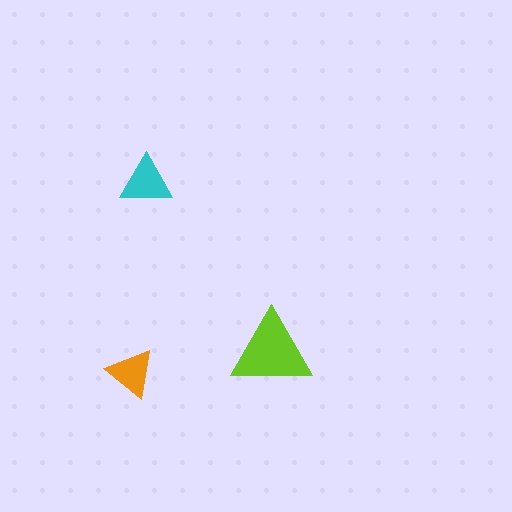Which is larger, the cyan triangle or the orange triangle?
The cyan one.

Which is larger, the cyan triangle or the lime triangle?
The lime one.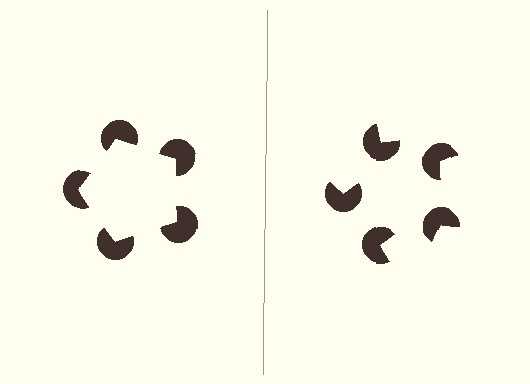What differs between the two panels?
The pac-man discs are positioned identically on both sides; only the wedge orientations differ. On the left they align to a pentagon; on the right they are misaligned.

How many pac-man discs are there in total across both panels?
10 — 5 on each side.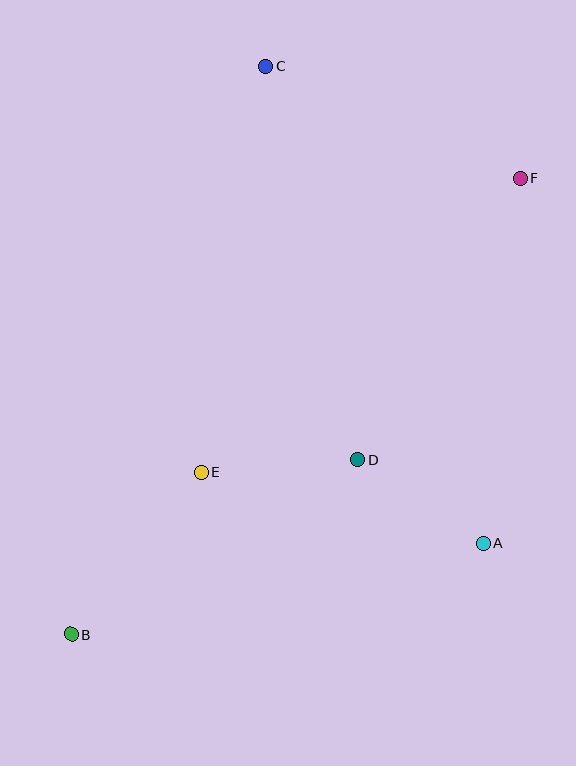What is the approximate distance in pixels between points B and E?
The distance between B and E is approximately 207 pixels.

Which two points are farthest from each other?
Points B and F are farthest from each other.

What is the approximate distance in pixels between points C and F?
The distance between C and F is approximately 278 pixels.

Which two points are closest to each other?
Points A and D are closest to each other.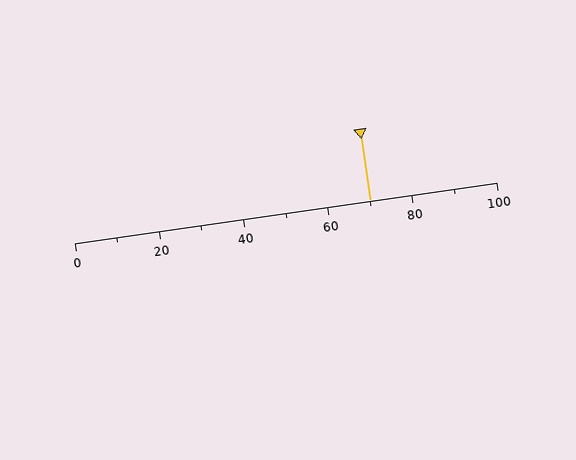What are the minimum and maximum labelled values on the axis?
The axis runs from 0 to 100.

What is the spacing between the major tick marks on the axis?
The major ticks are spaced 20 apart.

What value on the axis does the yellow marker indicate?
The marker indicates approximately 70.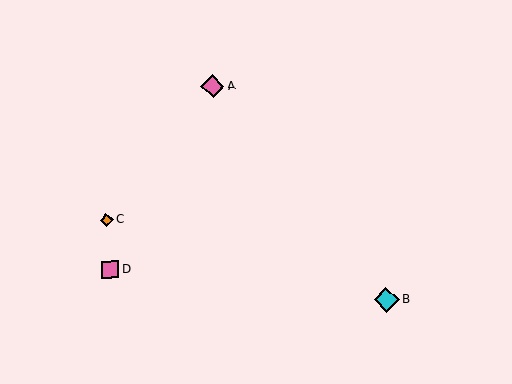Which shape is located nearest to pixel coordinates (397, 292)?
The cyan diamond (labeled B) at (386, 300) is nearest to that location.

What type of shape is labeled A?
Shape A is a pink diamond.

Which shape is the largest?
The cyan diamond (labeled B) is the largest.